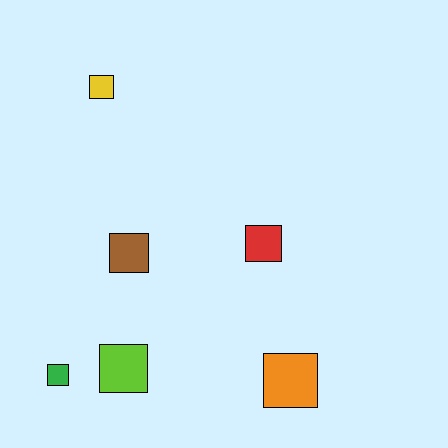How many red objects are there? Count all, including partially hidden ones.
There is 1 red object.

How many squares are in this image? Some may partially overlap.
There are 6 squares.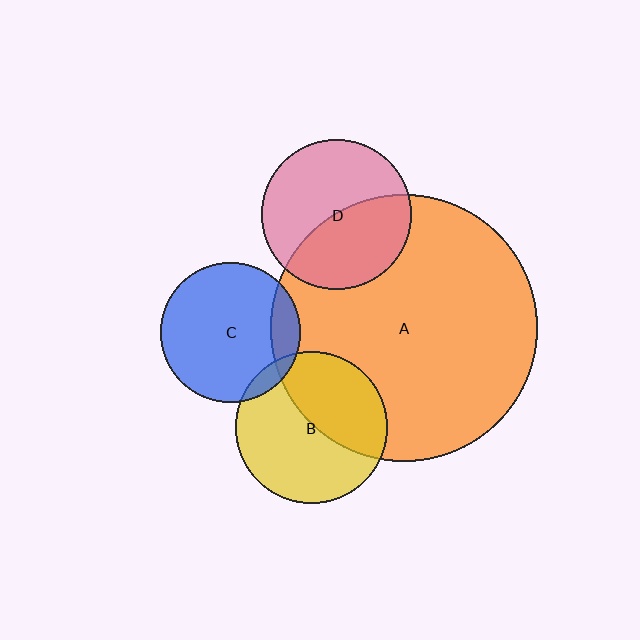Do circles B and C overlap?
Yes.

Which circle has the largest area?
Circle A (orange).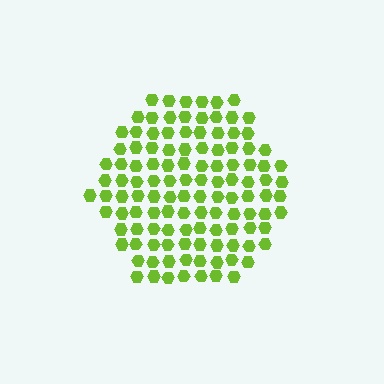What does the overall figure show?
The overall figure shows a hexagon.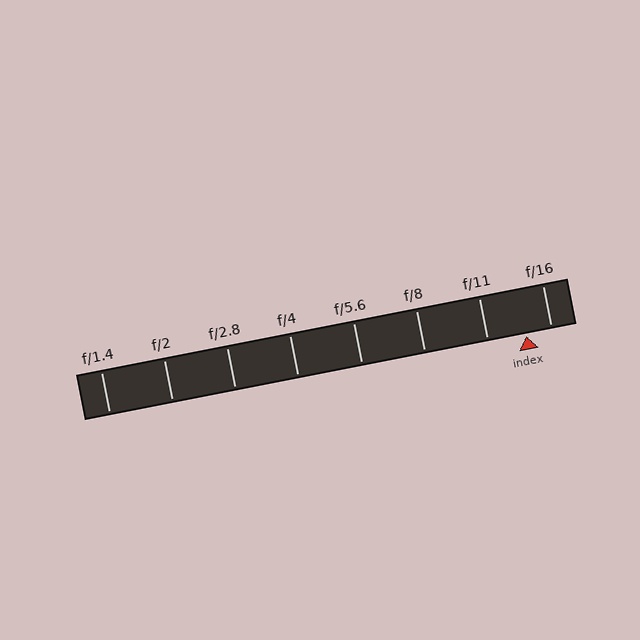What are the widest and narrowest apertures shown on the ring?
The widest aperture shown is f/1.4 and the narrowest is f/16.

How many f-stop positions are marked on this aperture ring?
There are 8 f-stop positions marked.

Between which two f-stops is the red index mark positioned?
The index mark is between f/11 and f/16.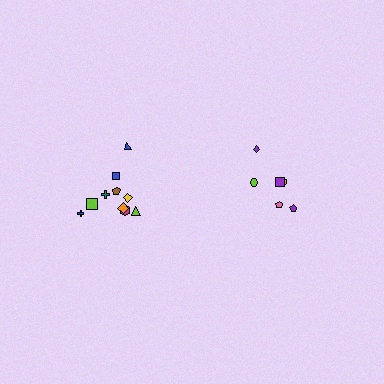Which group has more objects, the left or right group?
The left group.